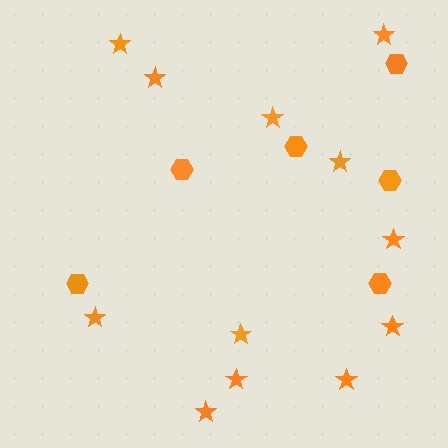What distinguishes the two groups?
There are 2 groups: one group of hexagons (6) and one group of stars (12).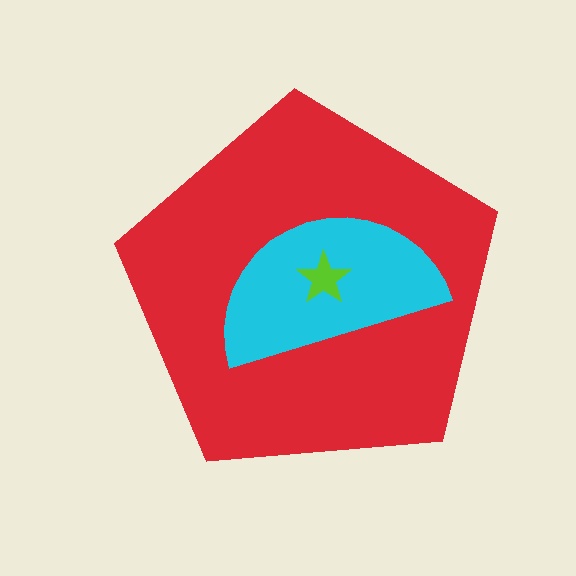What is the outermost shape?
The red pentagon.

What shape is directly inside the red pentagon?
The cyan semicircle.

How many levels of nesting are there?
3.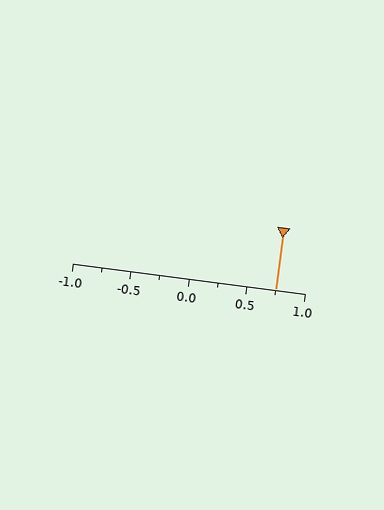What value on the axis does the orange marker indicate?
The marker indicates approximately 0.75.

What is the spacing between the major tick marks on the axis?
The major ticks are spaced 0.5 apart.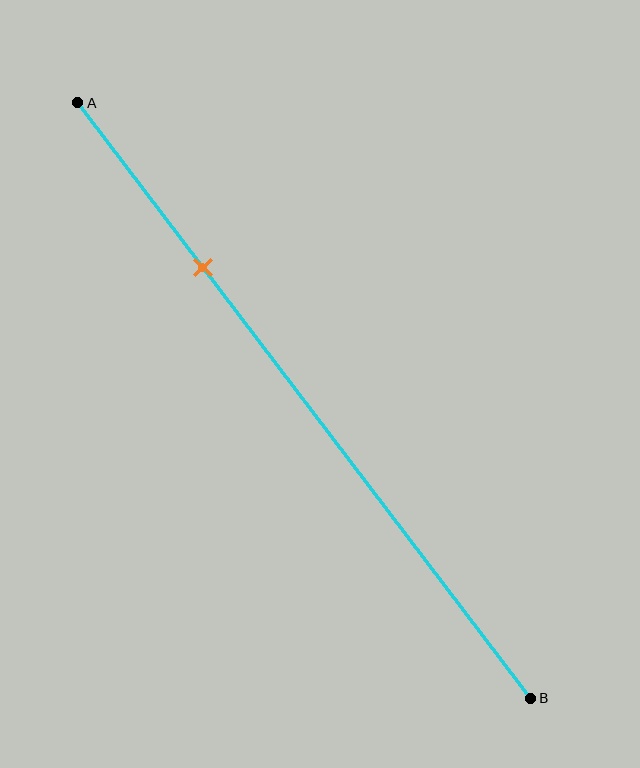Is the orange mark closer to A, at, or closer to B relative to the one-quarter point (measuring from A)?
The orange mark is approximately at the one-quarter point of segment AB.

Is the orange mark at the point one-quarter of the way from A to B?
Yes, the mark is approximately at the one-quarter point.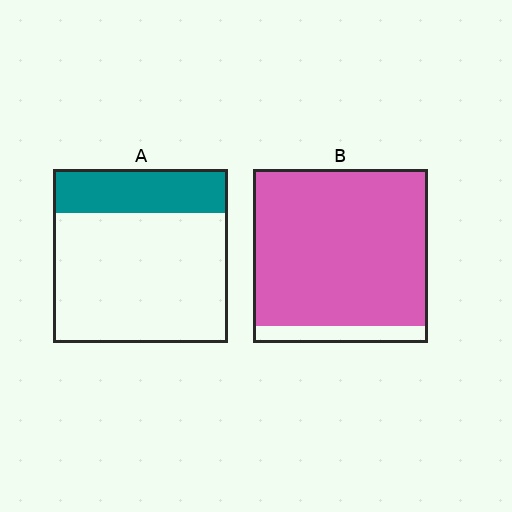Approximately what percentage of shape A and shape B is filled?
A is approximately 25% and B is approximately 90%.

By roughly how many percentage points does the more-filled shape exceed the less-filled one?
By roughly 65 percentage points (B over A).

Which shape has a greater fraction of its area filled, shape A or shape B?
Shape B.